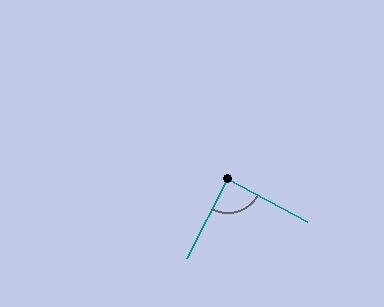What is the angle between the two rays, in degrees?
Approximately 89 degrees.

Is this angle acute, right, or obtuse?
It is approximately a right angle.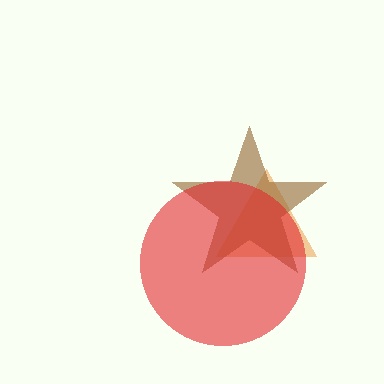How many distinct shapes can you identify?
There are 3 distinct shapes: an orange triangle, a brown star, a red circle.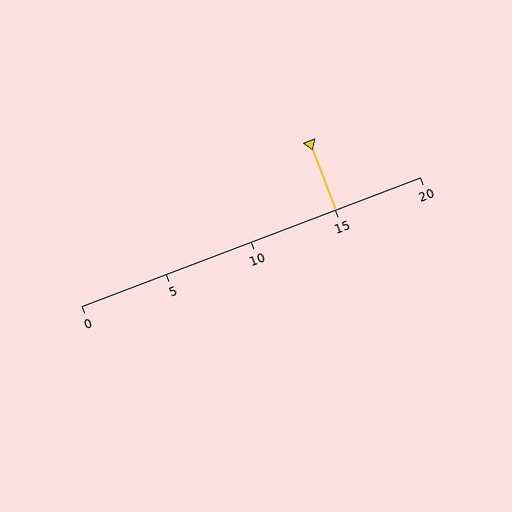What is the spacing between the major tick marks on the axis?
The major ticks are spaced 5 apart.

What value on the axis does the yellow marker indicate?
The marker indicates approximately 15.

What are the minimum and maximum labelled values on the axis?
The axis runs from 0 to 20.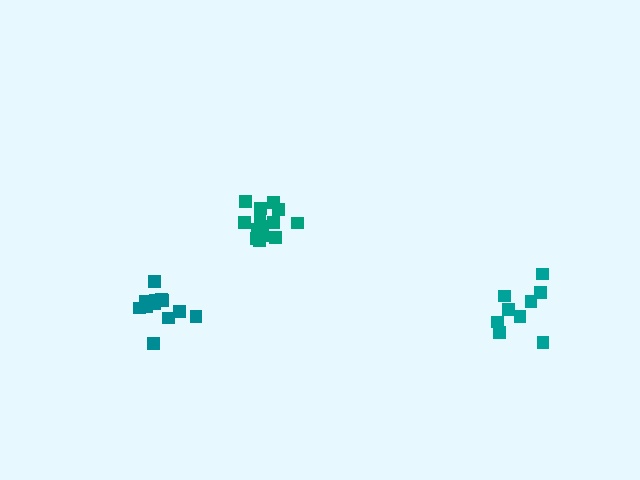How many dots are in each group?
Group 1: 9 dots, Group 2: 14 dots, Group 3: 13 dots (36 total).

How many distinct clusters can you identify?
There are 3 distinct clusters.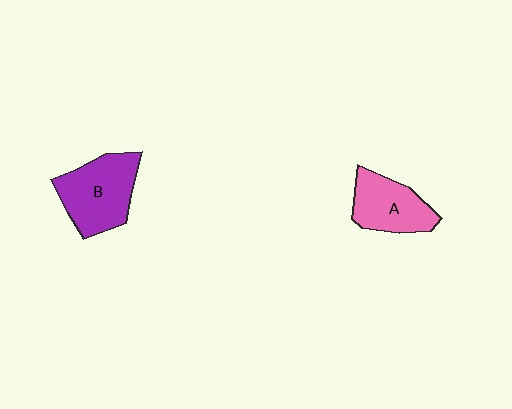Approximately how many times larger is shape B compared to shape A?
Approximately 1.3 times.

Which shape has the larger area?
Shape B (purple).